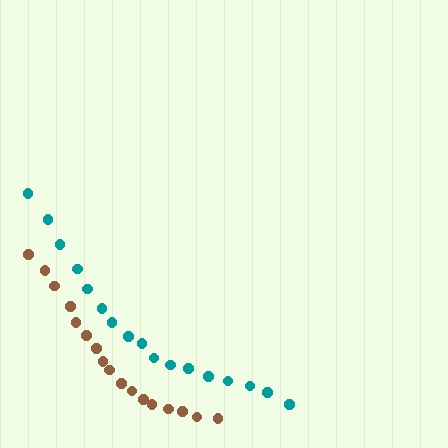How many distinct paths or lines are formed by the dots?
There are 2 distinct paths.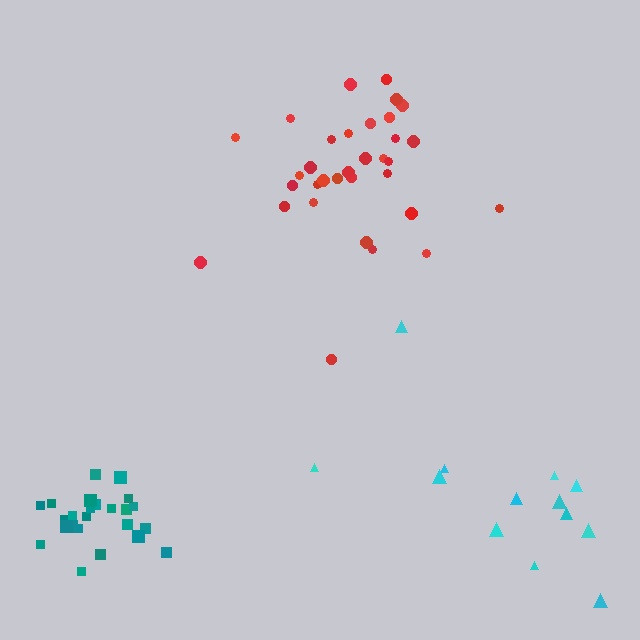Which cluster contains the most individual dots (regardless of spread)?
Red (33).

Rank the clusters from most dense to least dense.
teal, red, cyan.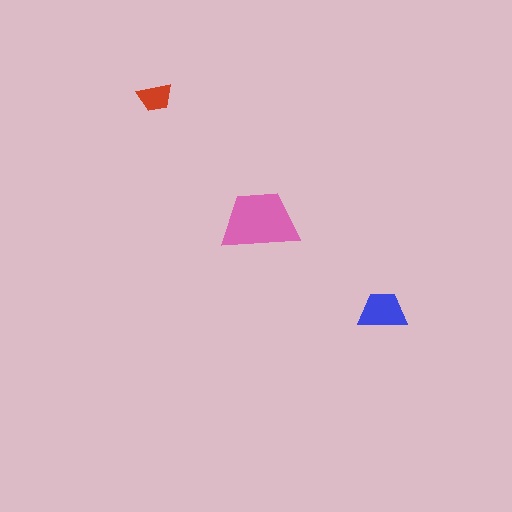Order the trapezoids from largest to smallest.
the pink one, the blue one, the red one.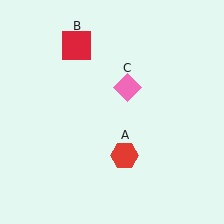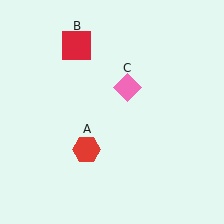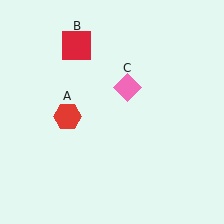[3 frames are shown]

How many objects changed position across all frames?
1 object changed position: red hexagon (object A).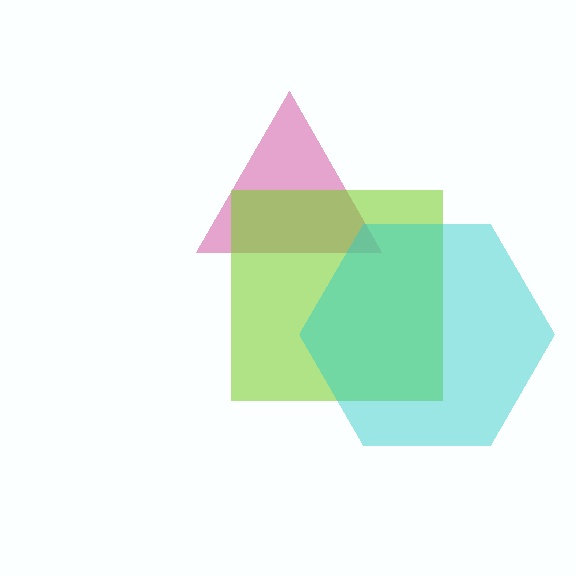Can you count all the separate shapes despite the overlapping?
Yes, there are 3 separate shapes.